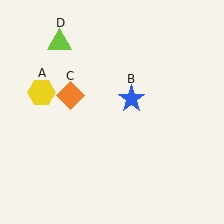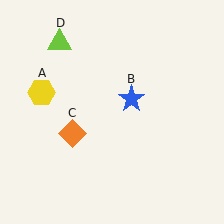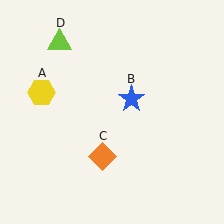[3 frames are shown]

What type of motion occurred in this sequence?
The orange diamond (object C) rotated counterclockwise around the center of the scene.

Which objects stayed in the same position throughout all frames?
Yellow hexagon (object A) and blue star (object B) and lime triangle (object D) remained stationary.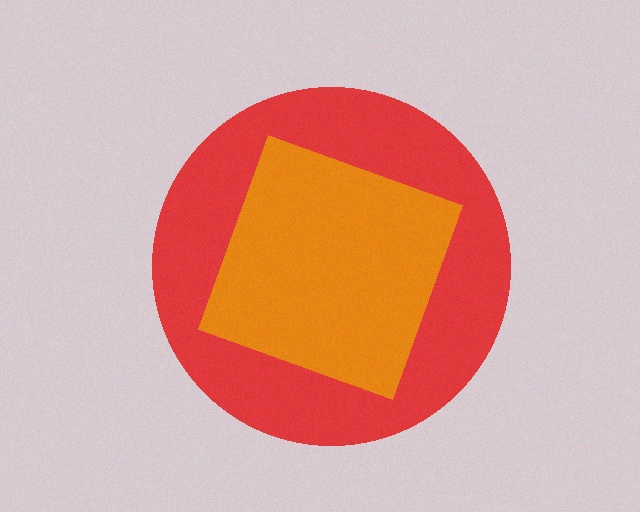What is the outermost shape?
The red circle.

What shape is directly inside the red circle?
The orange diamond.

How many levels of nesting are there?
2.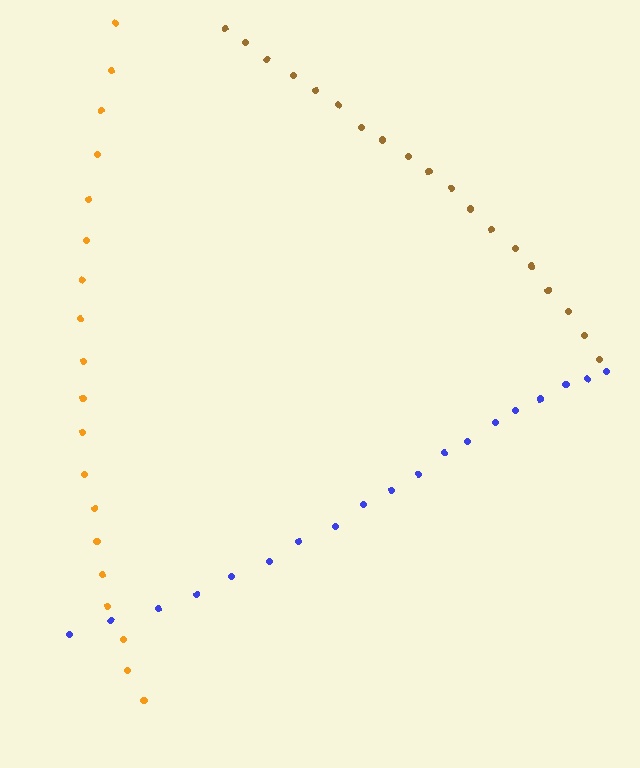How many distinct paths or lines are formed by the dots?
There are 3 distinct paths.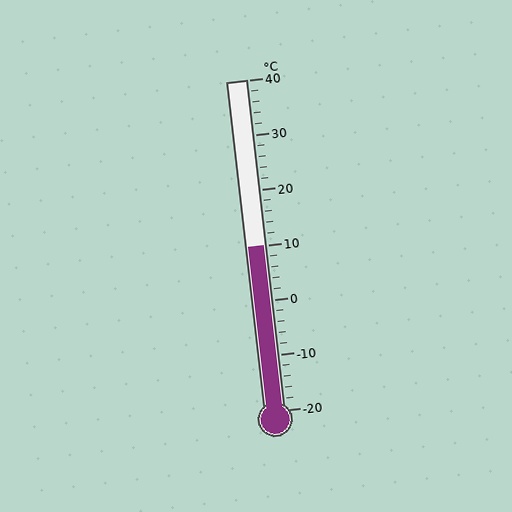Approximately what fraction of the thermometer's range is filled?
The thermometer is filled to approximately 50% of its range.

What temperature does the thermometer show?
The thermometer shows approximately 10°C.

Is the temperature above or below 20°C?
The temperature is below 20°C.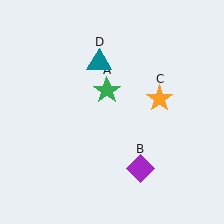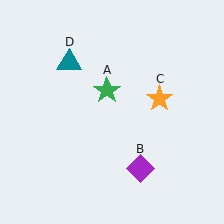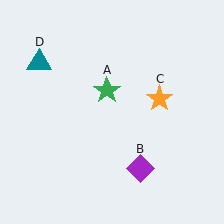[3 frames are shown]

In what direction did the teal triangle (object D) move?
The teal triangle (object D) moved left.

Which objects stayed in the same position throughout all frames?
Green star (object A) and purple diamond (object B) and orange star (object C) remained stationary.